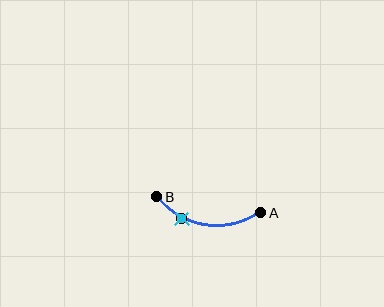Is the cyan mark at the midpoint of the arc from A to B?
No. The cyan mark lies on the arc but is closer to endpoint B. The arc midpoint would be at the point on the curve equidistant along the arc from both A and B.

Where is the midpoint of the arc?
The arc midpoint is the point on the curve farthest from the straight line joining A and B. It sits below that line.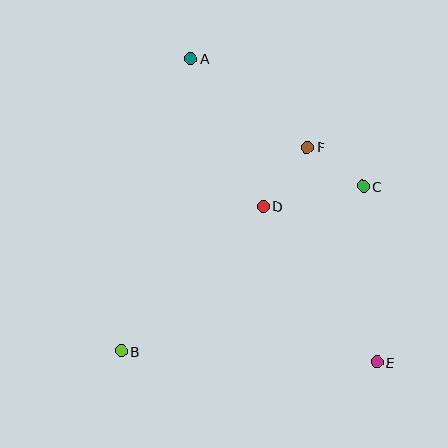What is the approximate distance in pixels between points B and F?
The distance between B and F is approximately 276 pixels.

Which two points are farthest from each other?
Points A and E are farthest from each other.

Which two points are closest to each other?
Points C and F are closest to each other.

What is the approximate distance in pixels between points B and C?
The distance between B and C is approximately 293 pixels.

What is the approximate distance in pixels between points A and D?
The distance between A and D is approximately 165 pixels.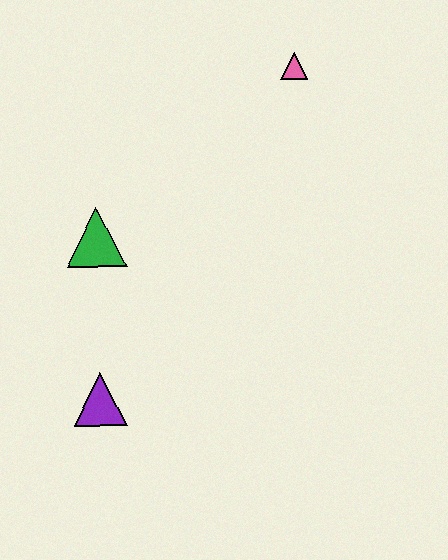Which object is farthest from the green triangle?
The pink triangle is farthest from the green triangle.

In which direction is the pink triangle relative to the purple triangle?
The pink triangle is above the purple triangle.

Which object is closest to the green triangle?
The purple triangle is closest to the green triangle.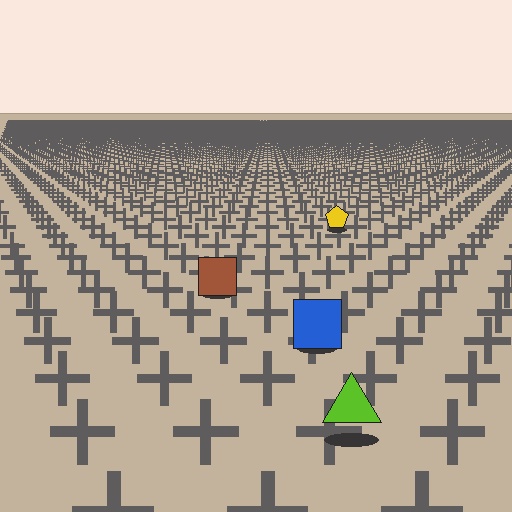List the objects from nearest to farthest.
From nearest to farthest: the lime triangle, the blue square, the brown square, the yellow pentagon.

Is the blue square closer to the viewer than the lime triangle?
No. The lime triangle is closer — you can tell from the texture gradient: the ground texture is coarser near it.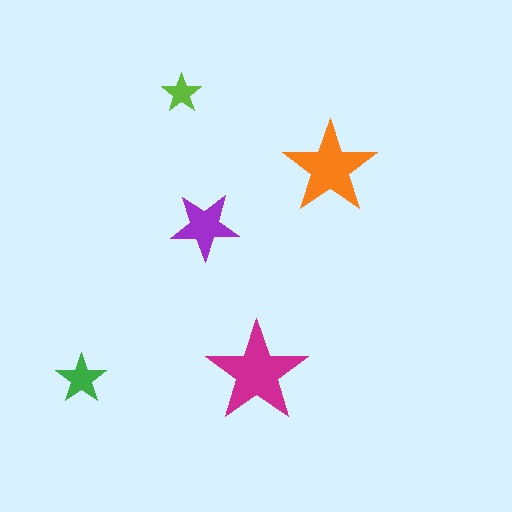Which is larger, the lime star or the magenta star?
The magenta one.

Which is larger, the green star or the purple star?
The purple one.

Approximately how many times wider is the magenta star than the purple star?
About 1.5 times wider.